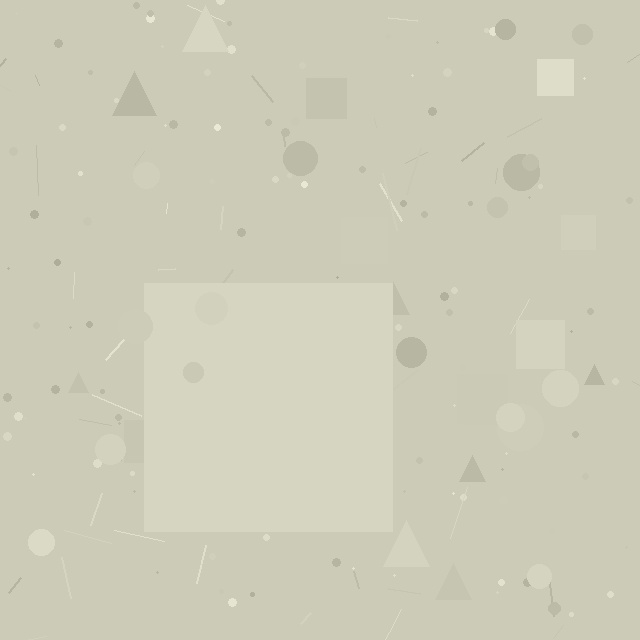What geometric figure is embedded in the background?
A square is embedded in the background.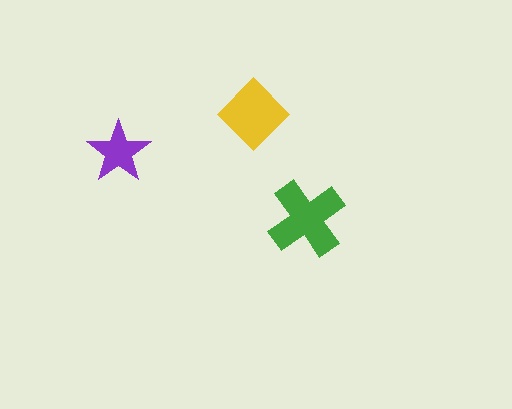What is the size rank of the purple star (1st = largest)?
3rd.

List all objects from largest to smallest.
The green cross, the yellow diamond, the purple star.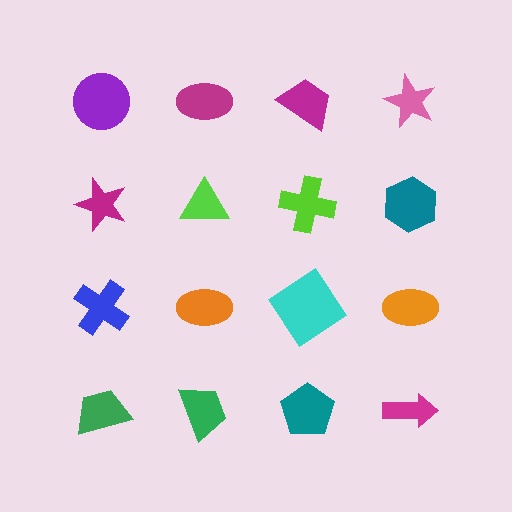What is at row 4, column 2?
A green trapezoid.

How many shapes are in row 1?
4 shapes.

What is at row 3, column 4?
An orange ellipse.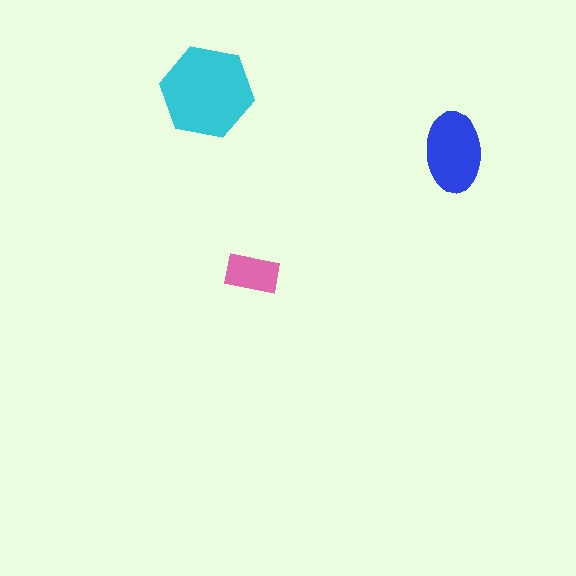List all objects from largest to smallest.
The cyan hexagon, the blue ellipse, the pink rectangle.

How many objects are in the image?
There are 3 objects in the image.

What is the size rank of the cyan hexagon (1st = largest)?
1st.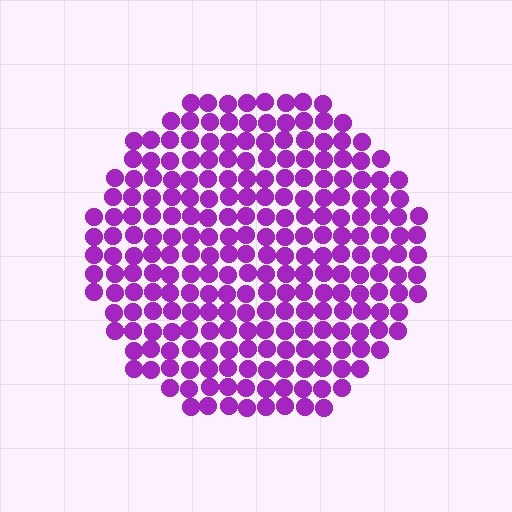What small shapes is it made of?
It is made of small circles.